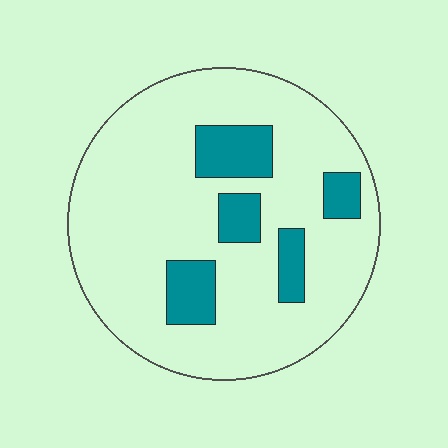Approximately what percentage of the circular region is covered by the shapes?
Approximately 15%.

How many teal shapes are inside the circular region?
5.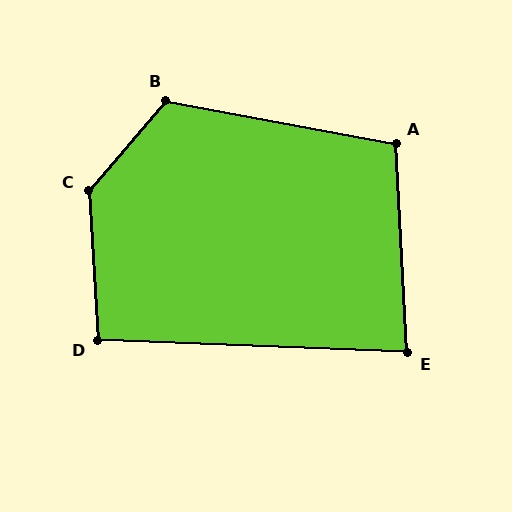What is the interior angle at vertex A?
Approximately 104 degrees (obtuse).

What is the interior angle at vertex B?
Approximately 120 degrees (obtuse).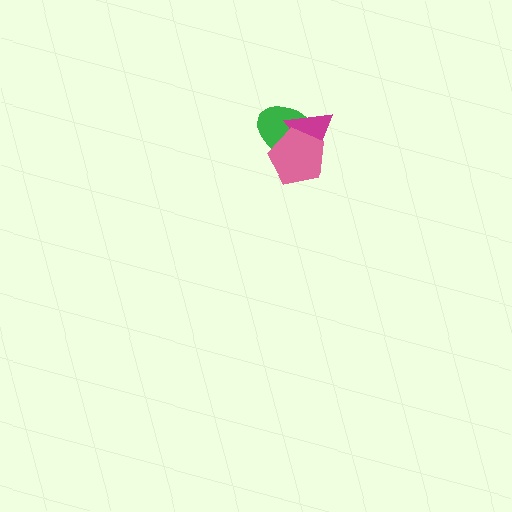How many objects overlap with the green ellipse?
2 objects overlap with the green ellipse.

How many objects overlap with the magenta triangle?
2 objects overlap with the magenta triangle.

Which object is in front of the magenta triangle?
The pink pentagon is in front of the magenta triangle.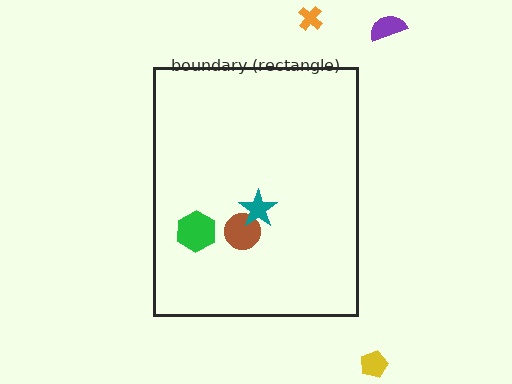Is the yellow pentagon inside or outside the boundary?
Outside.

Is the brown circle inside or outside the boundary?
Inside.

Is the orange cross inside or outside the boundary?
Outside.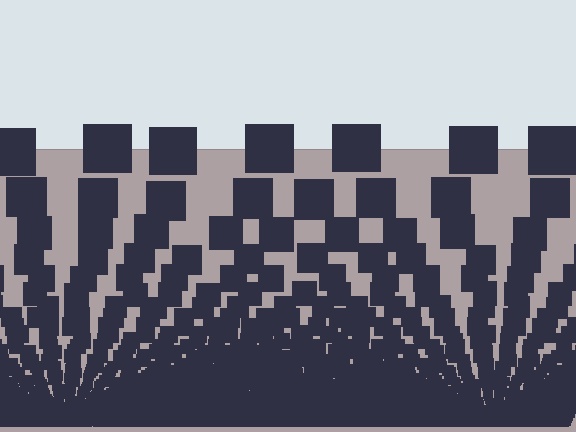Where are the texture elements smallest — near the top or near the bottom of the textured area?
Near the bottom.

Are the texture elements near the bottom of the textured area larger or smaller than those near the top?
Smaller. The gradient is inverted — elements near the bottom are smaller and denser.